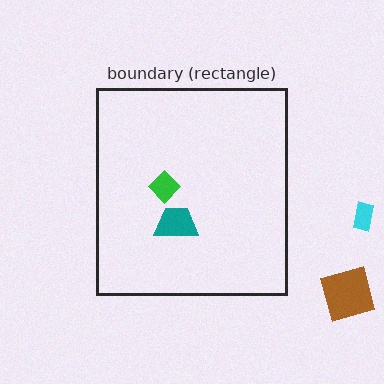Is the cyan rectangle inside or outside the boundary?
Outside.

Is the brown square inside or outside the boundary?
Outside.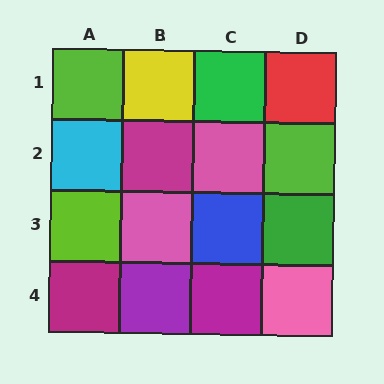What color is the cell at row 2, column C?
Pink.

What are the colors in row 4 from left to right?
Magenta, purple, magenta, pink.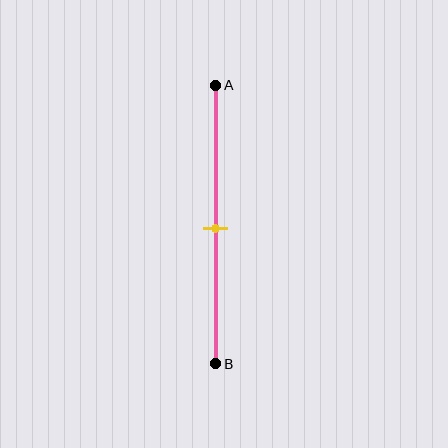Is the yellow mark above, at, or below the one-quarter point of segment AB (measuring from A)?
The yellow mark is below the one-quarter point of segment AB.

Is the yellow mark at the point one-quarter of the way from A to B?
No, the mark is at about 50% from A, not at the 25% one-quarter point.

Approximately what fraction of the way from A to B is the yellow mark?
The yellow mark is approximately 50% of the way from A to B.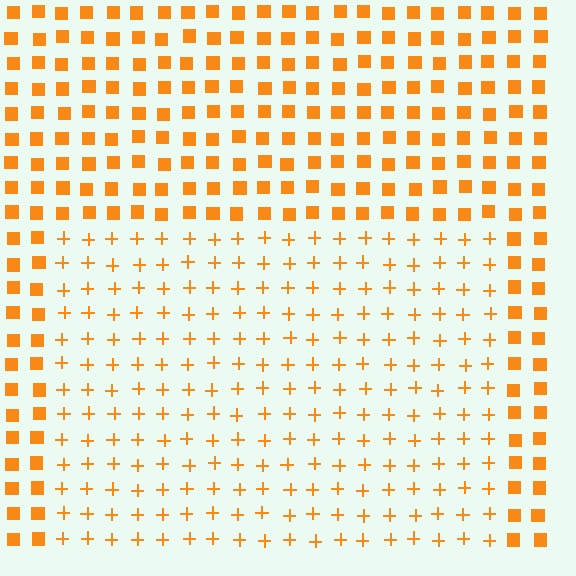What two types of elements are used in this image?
The image uses plus signs inside the rectangle region and squares outside it.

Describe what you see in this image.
The image is filled with small orange elements arranged in a uniform grid. A rectangle-shaped region contains plus signs, while the surrounding area contains squares. The boundary is defined purely by the change in element shape.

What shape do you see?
I see a rectangle.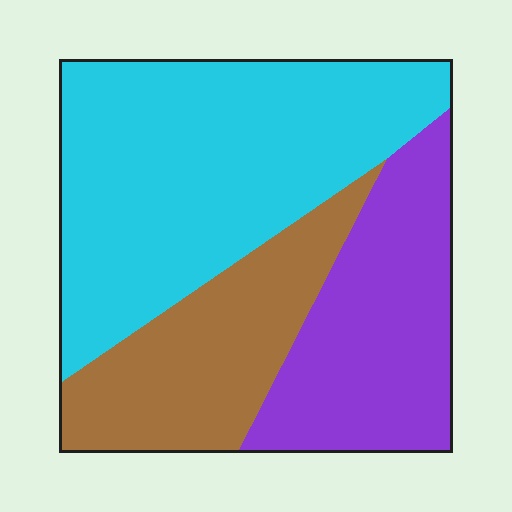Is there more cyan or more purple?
Cyan.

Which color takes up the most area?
Cyan, at roughly 50%.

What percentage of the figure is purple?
Purple covers about 30% of the figure.